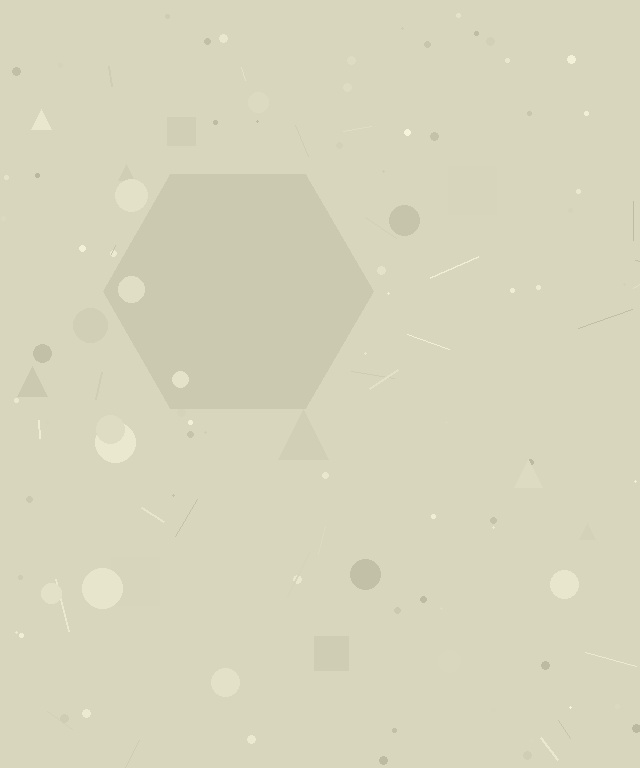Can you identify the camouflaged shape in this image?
The camouflaged shape is a hexagon.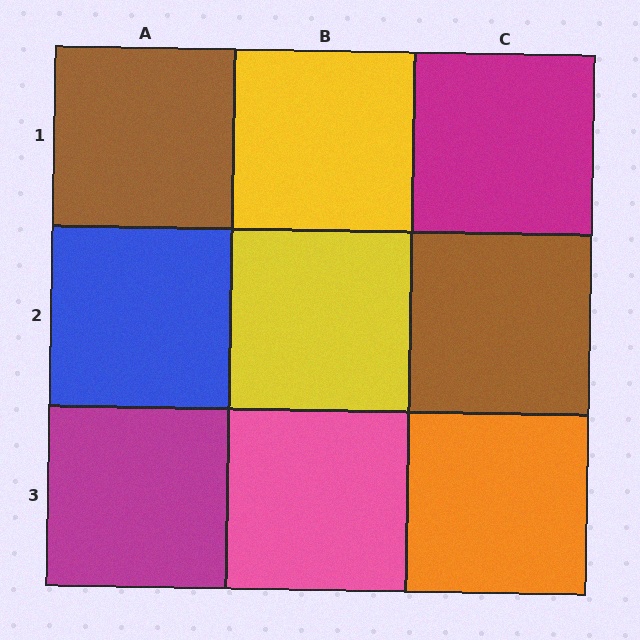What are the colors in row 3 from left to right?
Magenta, pink, orange.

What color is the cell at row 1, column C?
Magenta.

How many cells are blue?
1 cell is blue.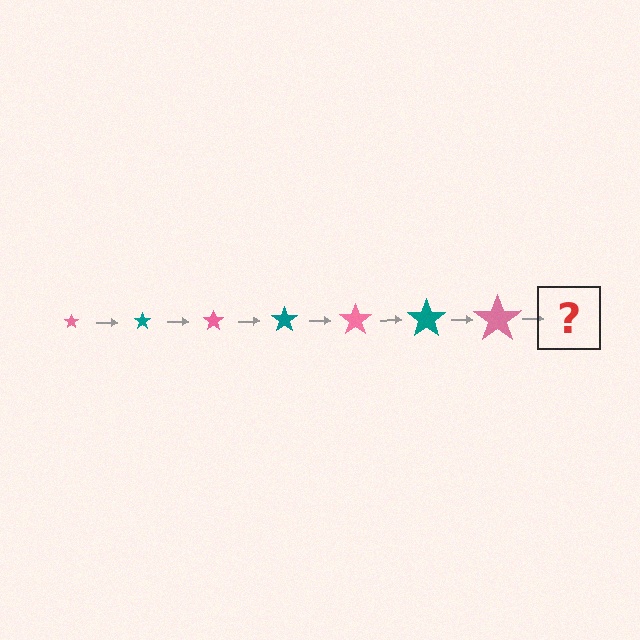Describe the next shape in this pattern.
It should be a teal star, larger than the previous one.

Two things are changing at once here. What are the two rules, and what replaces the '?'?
The two rules are that the star grows larger each step and the color cycles through pink and teal. The '?' should be a teal star, larger than the previous one.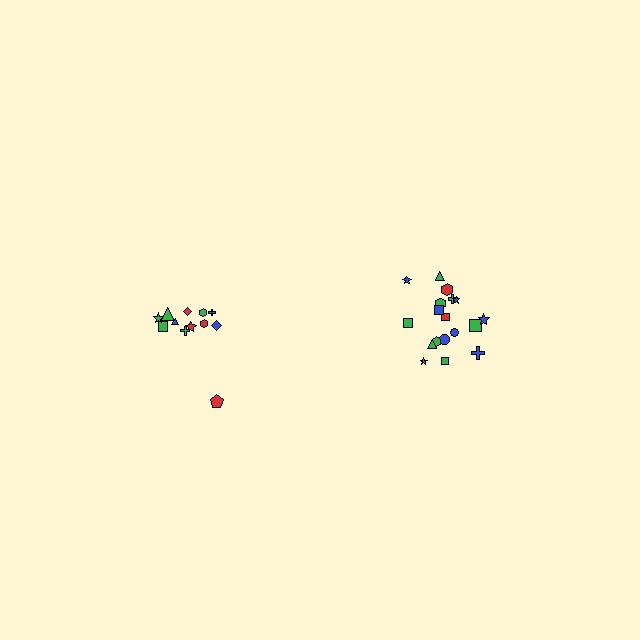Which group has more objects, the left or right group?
The right group.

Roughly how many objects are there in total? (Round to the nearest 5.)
Roughly 30 objects in total.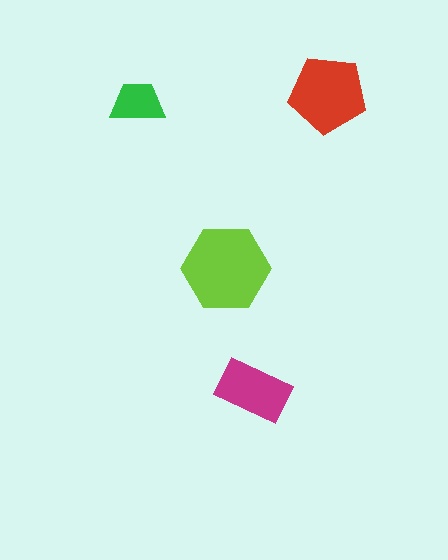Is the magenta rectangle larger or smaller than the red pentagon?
Smaller.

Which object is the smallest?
The green trapezoid.